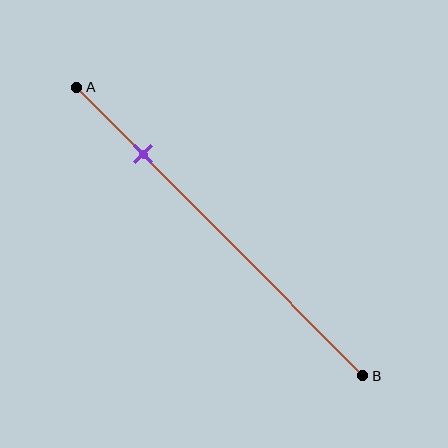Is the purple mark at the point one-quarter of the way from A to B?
Yes, the mark is approximately at the one-quarter point.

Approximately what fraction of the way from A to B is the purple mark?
The purple mark is approximately 25% of the way from A to B.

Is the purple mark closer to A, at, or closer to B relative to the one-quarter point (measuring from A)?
The purple mark is approximately at the one-quarter point of segment AB.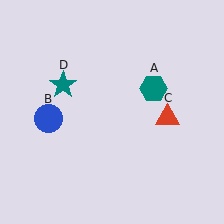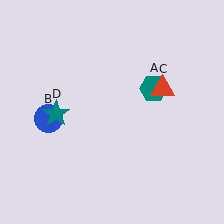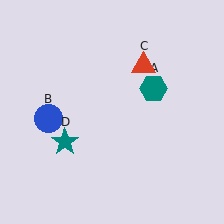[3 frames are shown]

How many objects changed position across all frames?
2 objects changed position: red triangle (object C), teal star (object D).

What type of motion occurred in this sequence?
The red triangle (object C), teal star (object D) rotated counterclockwise around the center of the scene.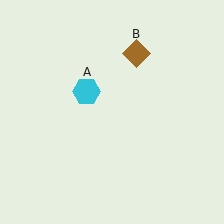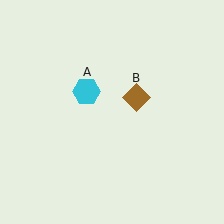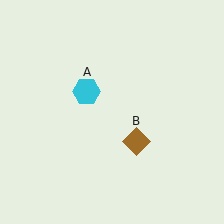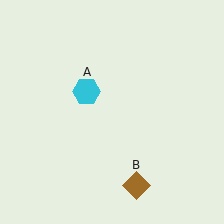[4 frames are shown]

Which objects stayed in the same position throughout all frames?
Cyan hexagon (object A) remained stationary.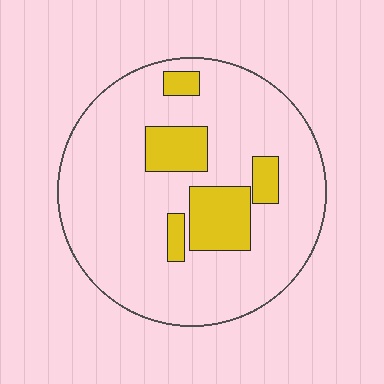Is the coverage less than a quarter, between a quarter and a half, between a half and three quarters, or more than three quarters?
Less than a quarter.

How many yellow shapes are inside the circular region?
5.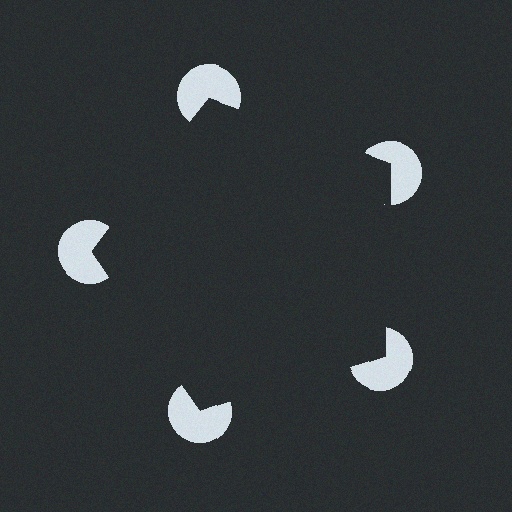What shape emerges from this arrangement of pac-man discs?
An illusory pentagon — its edges are inferred from the aligned wedge cuts in the pac-man discs, not physically drawn.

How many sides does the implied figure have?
5 sides.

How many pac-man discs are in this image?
There are 5 — one at each vertex of the illusory pentagon.